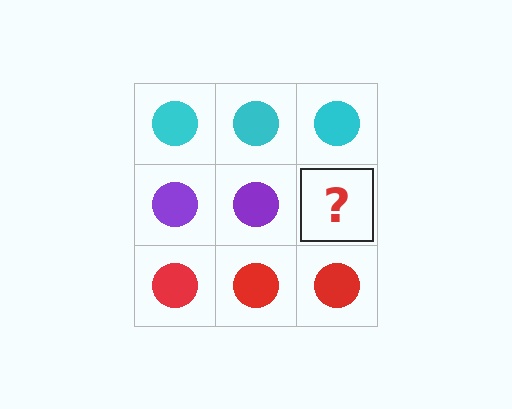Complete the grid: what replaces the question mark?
The question mark should be replaced with a purple circle.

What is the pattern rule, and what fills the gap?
The rule is that each row has a consistent color. The gap should be filled with a purple circle.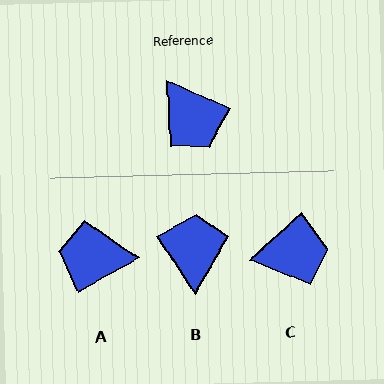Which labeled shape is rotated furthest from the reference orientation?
B, about 147 degrees away.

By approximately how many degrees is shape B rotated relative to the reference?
Approximately 147 degrees counter-clockwise.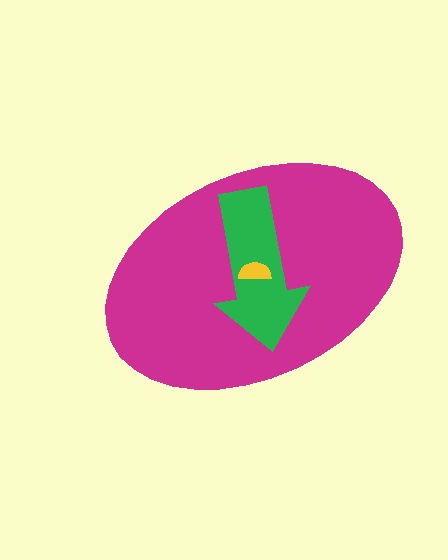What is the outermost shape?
The magenta ellipse.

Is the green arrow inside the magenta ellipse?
Yes.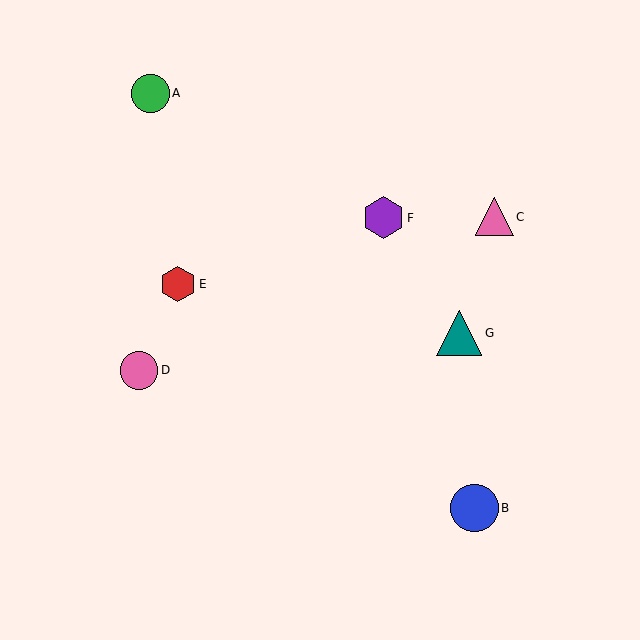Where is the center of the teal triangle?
The center of the teal triangle is at (459, 333).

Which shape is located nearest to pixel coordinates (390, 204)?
The purple hexagon (labeled F) at (384, 218) is nearest to that location.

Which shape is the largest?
The blue circle (labeled B) is the largest.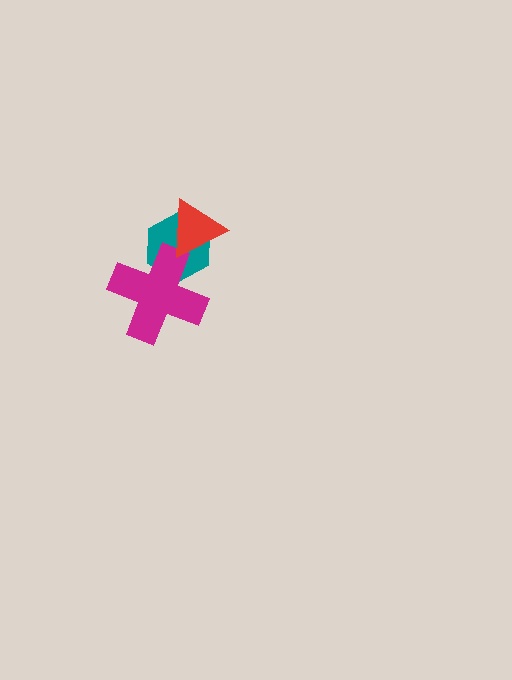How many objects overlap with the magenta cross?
1 object overlaps with the magenta cross.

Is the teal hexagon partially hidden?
Yes, it is partially covered by another shape.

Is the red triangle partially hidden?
No, no other shape covers it.